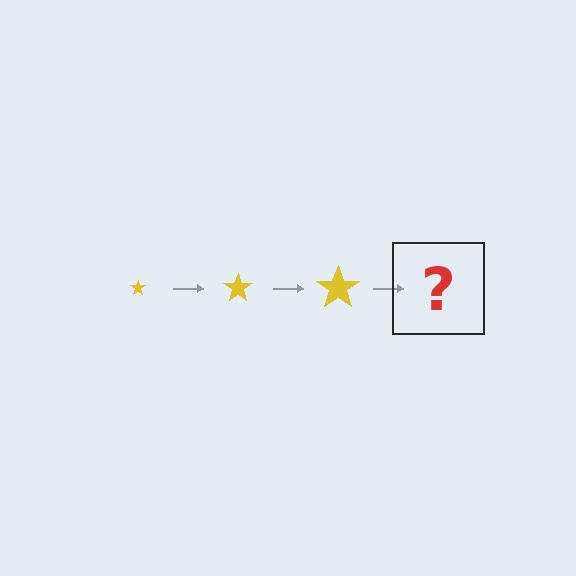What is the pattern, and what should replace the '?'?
The pattern is that the star gets progressively larger each step. The '?' should be a yellow star, larger than the previous one.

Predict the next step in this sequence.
The next step is a yellow star, larger than the previous one.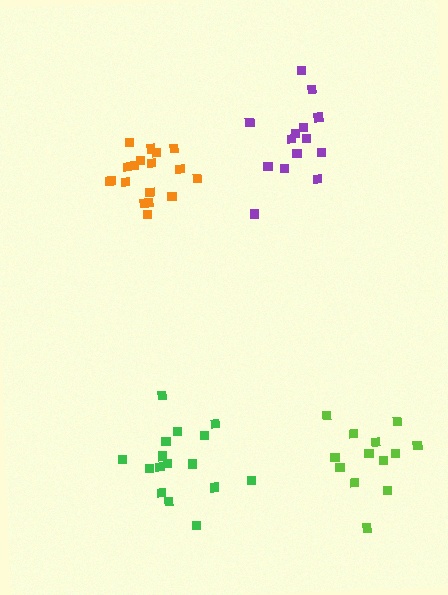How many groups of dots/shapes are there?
There are 4 groups.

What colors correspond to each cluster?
The clusters are colored: orange, green, lime, purple.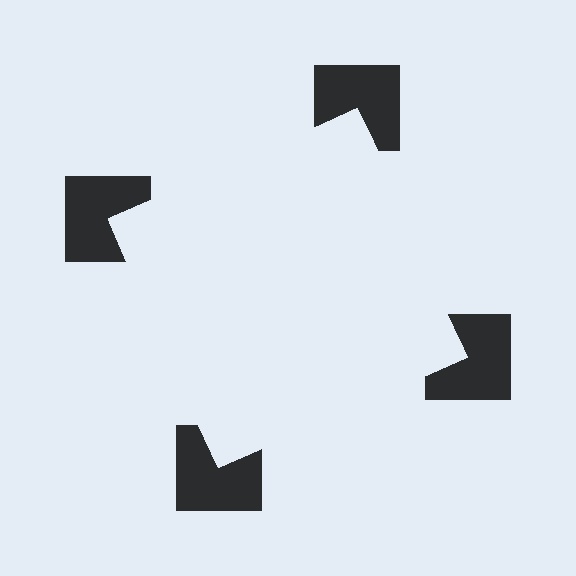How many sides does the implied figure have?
4 sides.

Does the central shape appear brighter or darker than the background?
It typically appears slightly brighter than the background, even though no actual brightness change is drawn.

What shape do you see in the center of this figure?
An illusory square — its edges are inferred from the aligned wedge cuts in the notched squares, not physically drawn.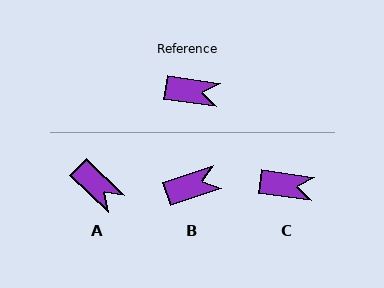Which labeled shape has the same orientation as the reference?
C.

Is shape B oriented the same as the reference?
No, it is off by about 26 degrees.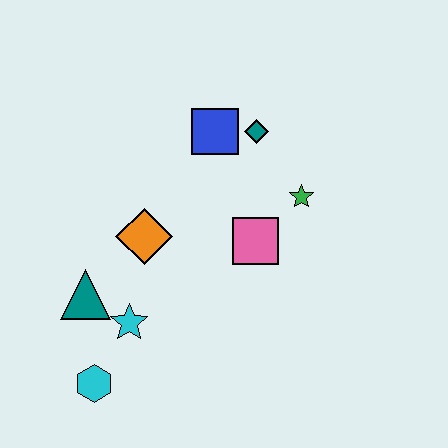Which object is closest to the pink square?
The green star is closest to the pink square.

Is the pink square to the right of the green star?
No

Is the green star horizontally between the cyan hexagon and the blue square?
No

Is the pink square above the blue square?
No